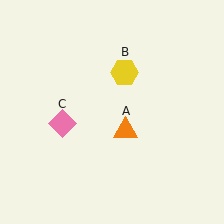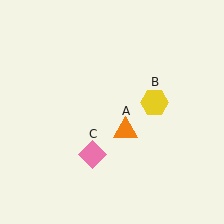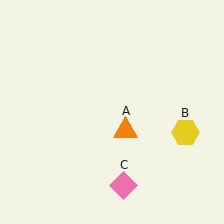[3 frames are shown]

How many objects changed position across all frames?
2 objects changed position: yellow hexagon (object B), pink diamond (object C).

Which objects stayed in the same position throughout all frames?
Orange triangle (object A) remained stationary.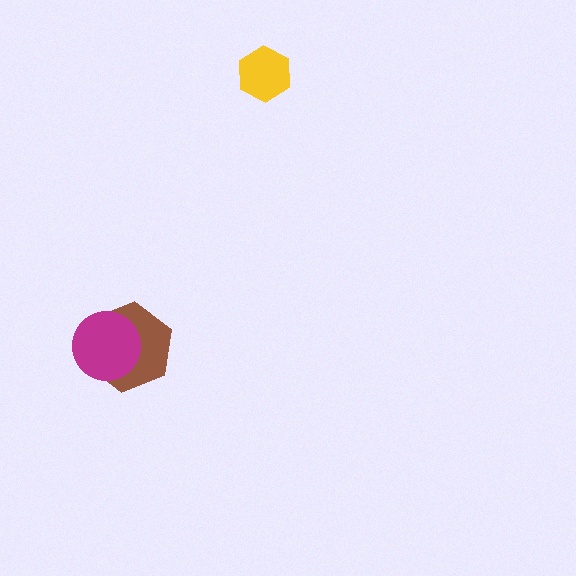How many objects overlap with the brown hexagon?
1 object overlaps with the brown hexagon.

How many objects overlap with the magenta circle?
1 object overlaps with the magenta circle.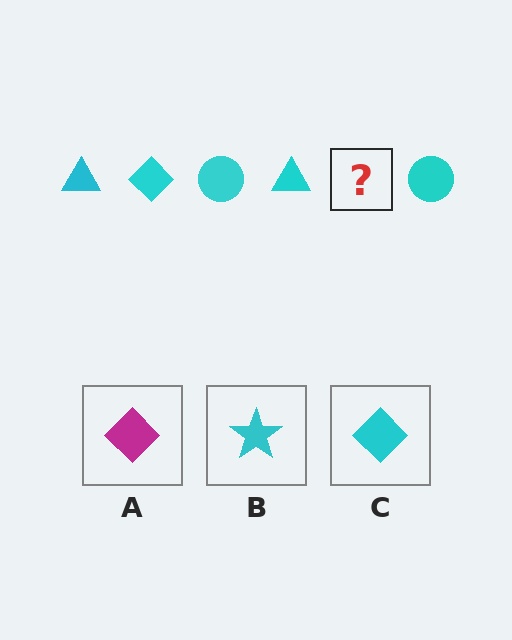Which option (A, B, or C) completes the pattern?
C.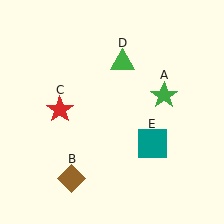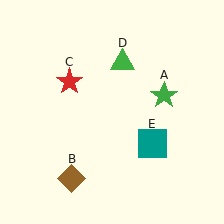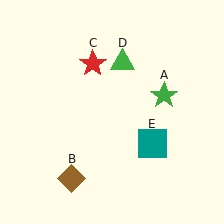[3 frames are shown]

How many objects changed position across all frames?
1 object changed position: red star (object C).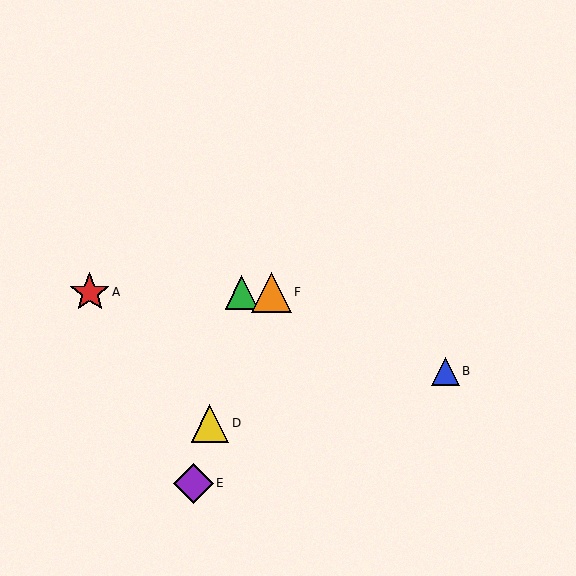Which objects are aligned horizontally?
Objects A, C, F are aligned horizontally.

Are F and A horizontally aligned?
Yes, both are at y≈292.